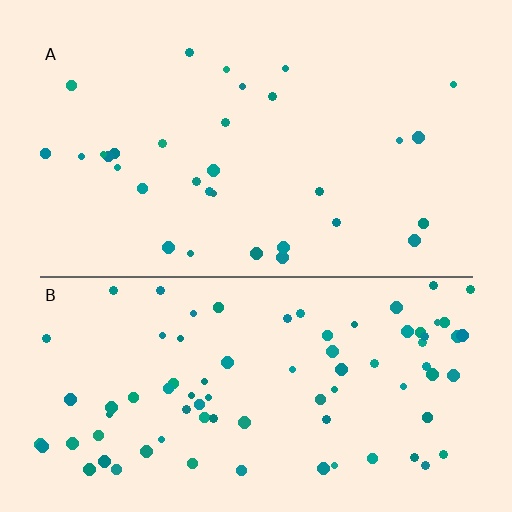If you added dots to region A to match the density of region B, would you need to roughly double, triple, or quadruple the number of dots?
Approximately triple.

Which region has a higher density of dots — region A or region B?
B (the bottom).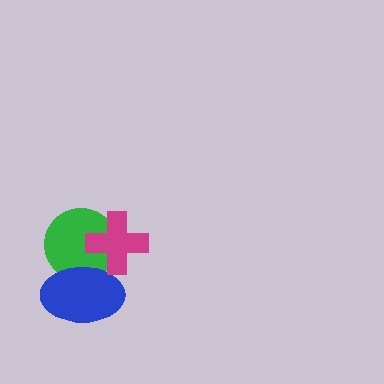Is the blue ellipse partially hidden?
Yes, it is partially covered by another shape.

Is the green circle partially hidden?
Yes, it is partially covered by another shape.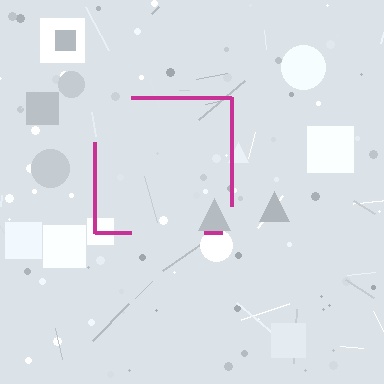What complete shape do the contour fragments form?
The contour fragments form a square.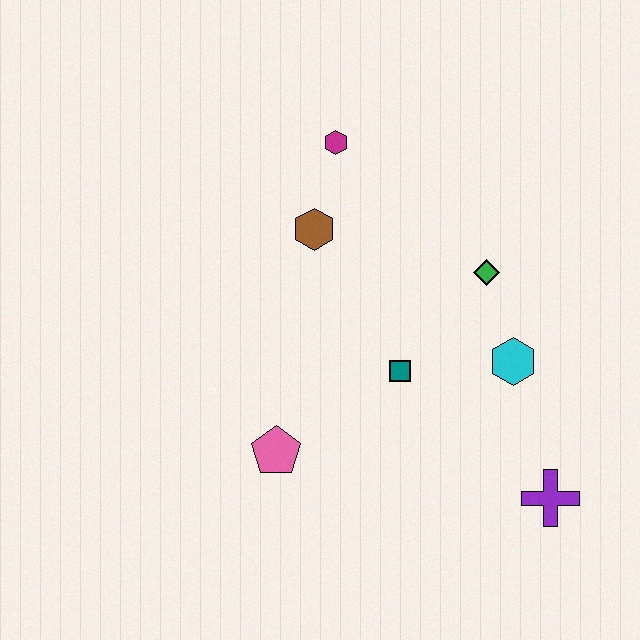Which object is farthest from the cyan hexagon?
The magenta hexagon is farthest from the cyan hexagon.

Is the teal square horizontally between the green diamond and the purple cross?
No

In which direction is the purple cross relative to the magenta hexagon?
The purple cross is below the magenta hexagon.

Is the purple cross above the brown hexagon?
No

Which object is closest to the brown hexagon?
The magenta hexagon is closest to the brown hexagon.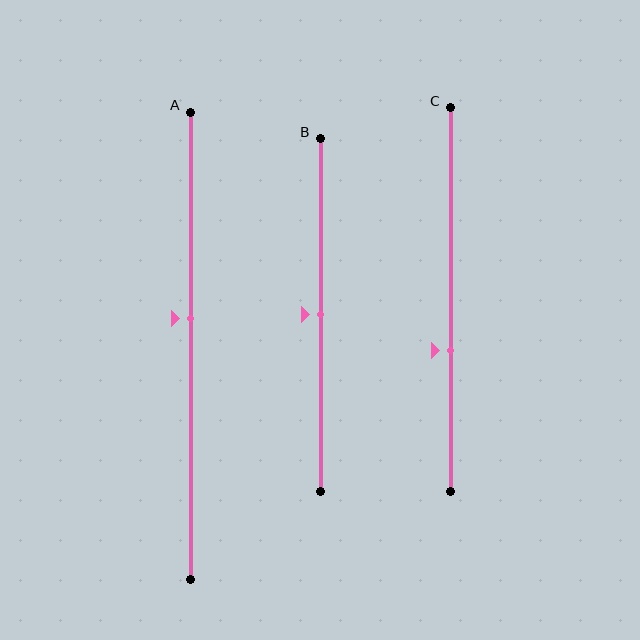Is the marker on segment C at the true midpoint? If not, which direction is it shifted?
No, the marker on segment C is shifted downward by about 13% of the segment length.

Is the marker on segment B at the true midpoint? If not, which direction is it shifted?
Yes, the marker on segment B is at the true midpoint.